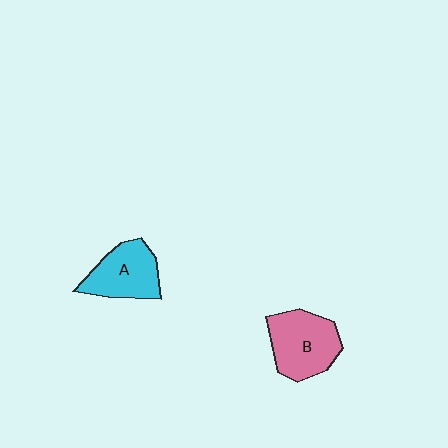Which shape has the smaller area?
Shape A (cyan).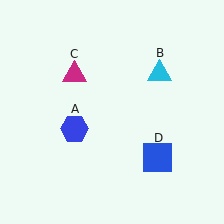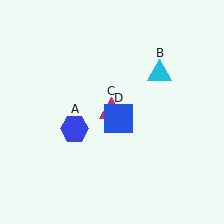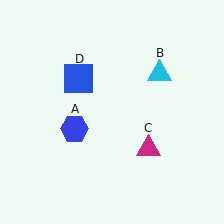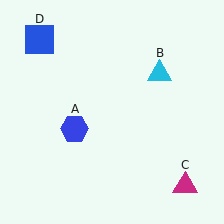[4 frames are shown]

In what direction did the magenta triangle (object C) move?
The magenta triangle (object C) moved down and to the right.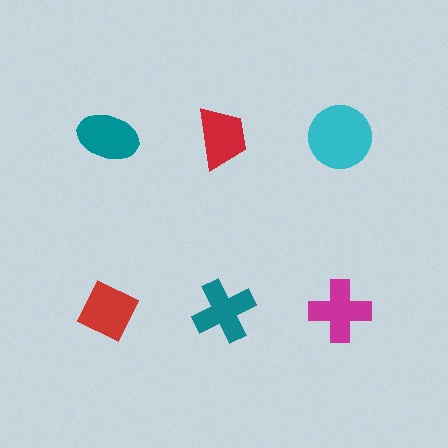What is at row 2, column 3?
A magenta cross.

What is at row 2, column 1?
A red diamond.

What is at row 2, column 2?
A teal cross.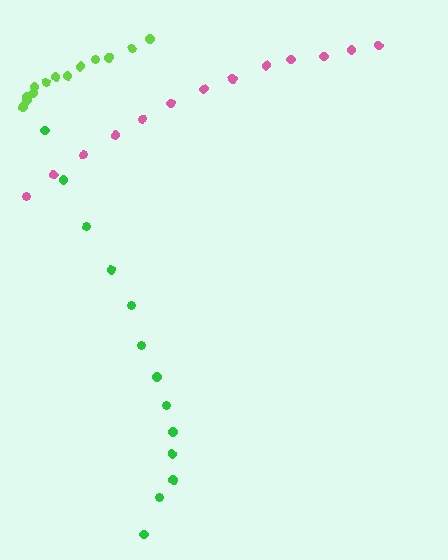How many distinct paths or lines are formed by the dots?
There are 3 distinct paths.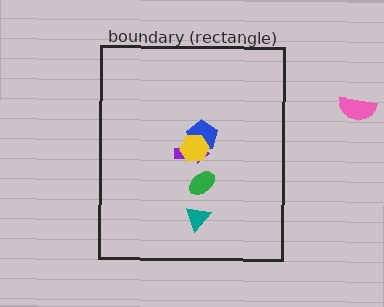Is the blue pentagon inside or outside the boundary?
Inside.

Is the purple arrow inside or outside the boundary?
Inside.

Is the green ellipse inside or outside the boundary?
Inside.